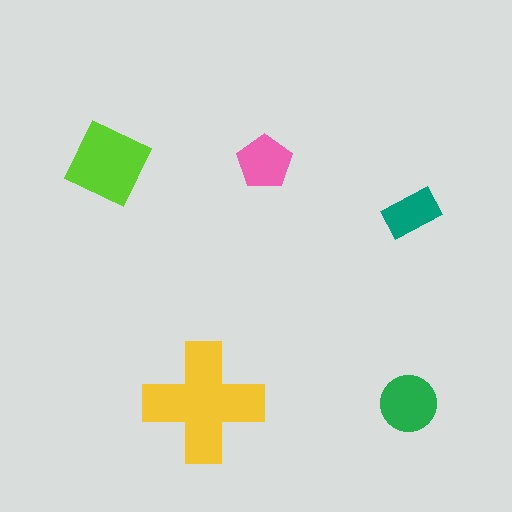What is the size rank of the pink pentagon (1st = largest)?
4th.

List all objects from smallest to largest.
The teal rectangle, the pink pentagon, the green circle, the lime diamond, the yellow cross.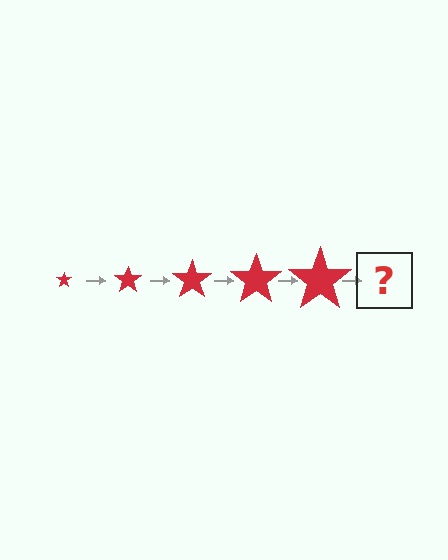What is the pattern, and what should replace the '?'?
The pattern is that the star gets progressively larger each step. The '?' should be a red star, larger than the previous one.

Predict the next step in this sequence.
The next step is a red star, larger than the previous one.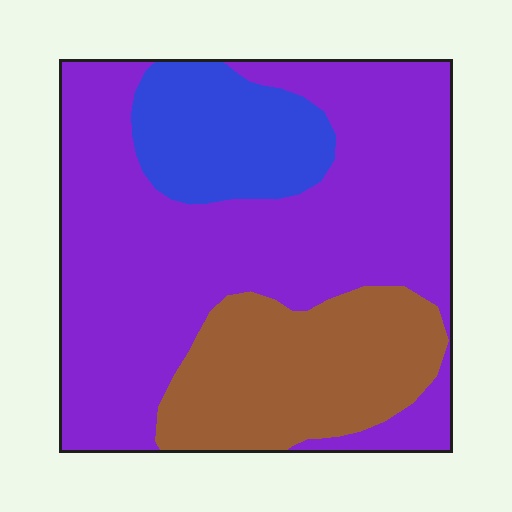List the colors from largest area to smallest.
From largest to smallest: purple, brown, blue.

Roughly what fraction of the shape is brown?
Brown covers around 25% of the shape.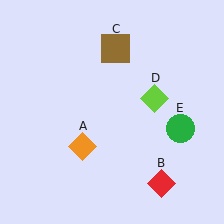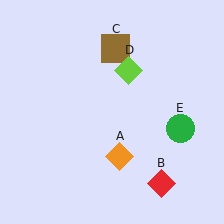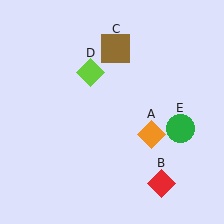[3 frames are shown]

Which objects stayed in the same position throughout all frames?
Red diamond (object B) and brown square (object C) and green circle (object E) remained stationary.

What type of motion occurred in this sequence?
The orange diamond (object A), lime diamond (object D) rotated counterclockwise around the center of the scene.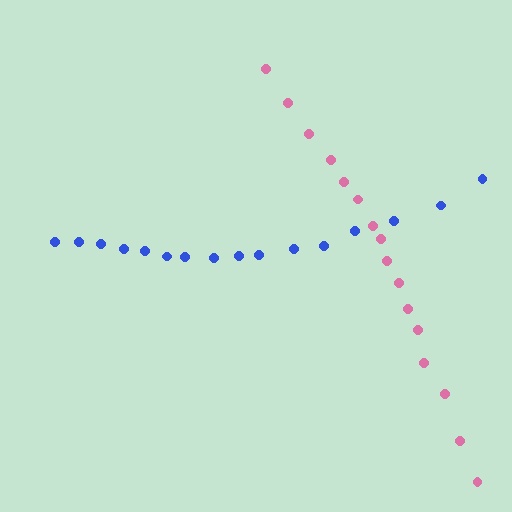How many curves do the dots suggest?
There are 2 distinct paths.